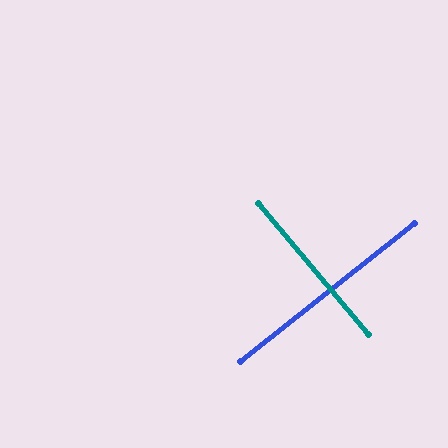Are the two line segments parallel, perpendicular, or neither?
Perpendicular — they meet at approximately 89°.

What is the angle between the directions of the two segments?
Approximately 89 degrees.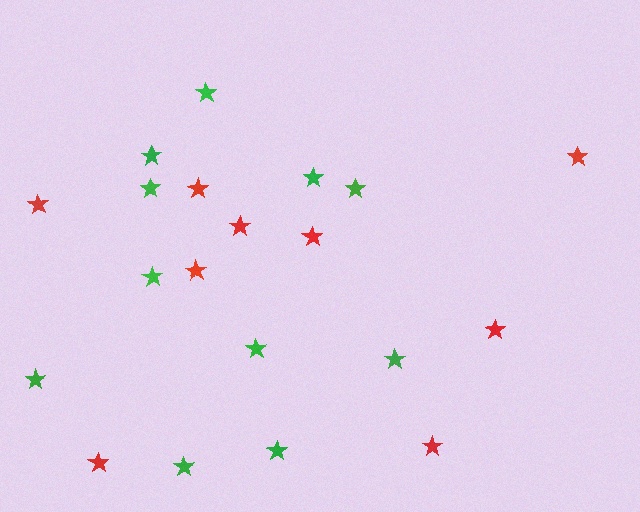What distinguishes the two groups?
There are 2 groups: one group of green stars (11) and one group of red stars (9).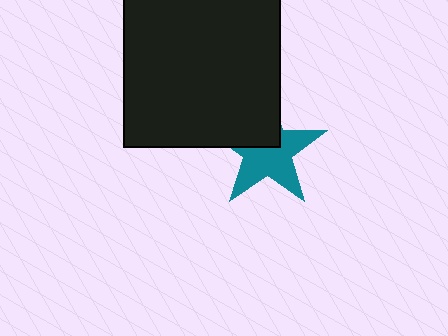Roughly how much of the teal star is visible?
About half of it is visible (roughly 62%).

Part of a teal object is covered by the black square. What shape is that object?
It is a star.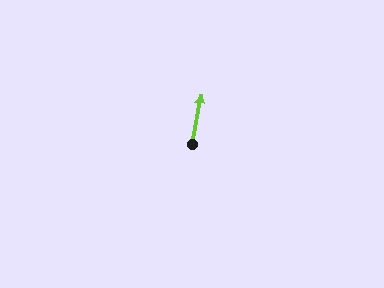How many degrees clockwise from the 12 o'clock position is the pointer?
Approximately 10 degrees.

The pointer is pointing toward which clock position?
Roughly 12 o'clock.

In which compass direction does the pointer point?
North.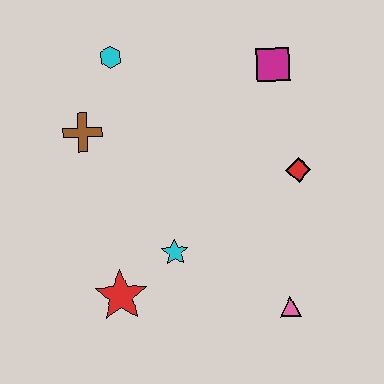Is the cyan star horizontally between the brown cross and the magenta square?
Yes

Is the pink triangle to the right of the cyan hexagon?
Yes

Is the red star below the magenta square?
Yes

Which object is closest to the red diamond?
The magenta square is closest to the red diamond.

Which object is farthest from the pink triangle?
The cyan hexagon is farthest from the pink triangle.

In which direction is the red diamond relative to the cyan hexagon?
The red diamond is to the right of the cyan hexagon.